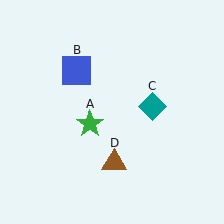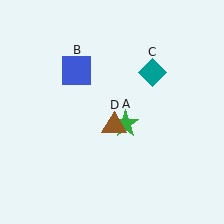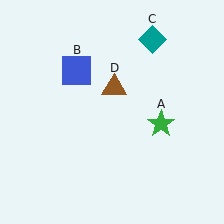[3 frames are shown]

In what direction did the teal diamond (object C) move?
The teal diamond (object C) moved up.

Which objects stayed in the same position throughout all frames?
Blue square (object B) remained stationary.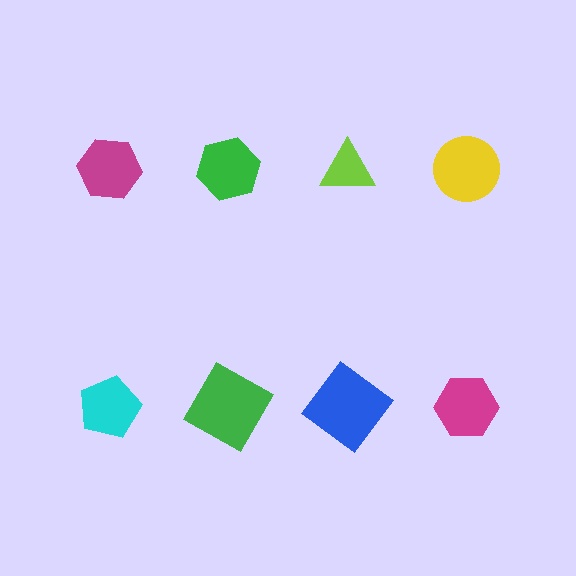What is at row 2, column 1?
A cyan pentagon.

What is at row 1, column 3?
A lime triangle.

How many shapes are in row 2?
4 shapes.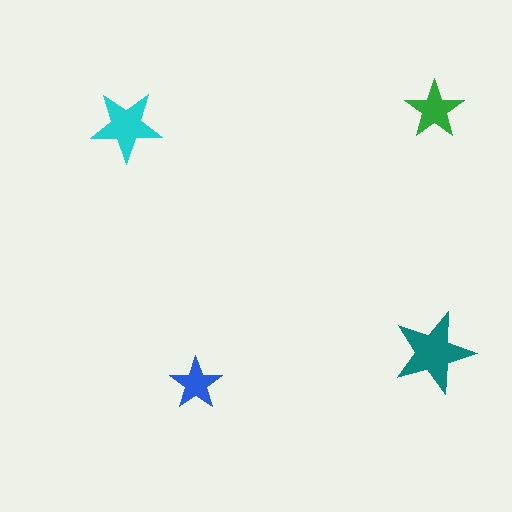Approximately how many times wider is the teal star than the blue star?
About 1.5 times wider.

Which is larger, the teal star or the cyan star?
The teal one.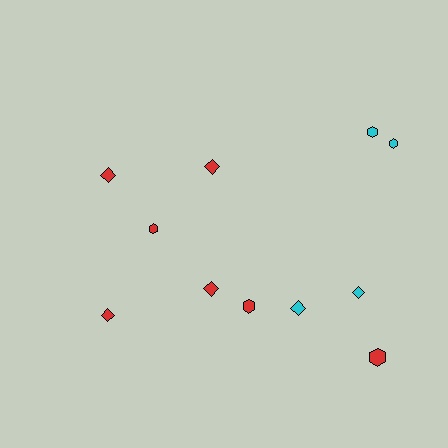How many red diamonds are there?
There are 4 red diamonds.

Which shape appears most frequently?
Diamond, with 6 objects.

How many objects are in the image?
There are 11 objects.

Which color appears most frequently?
Red, with 7 objects.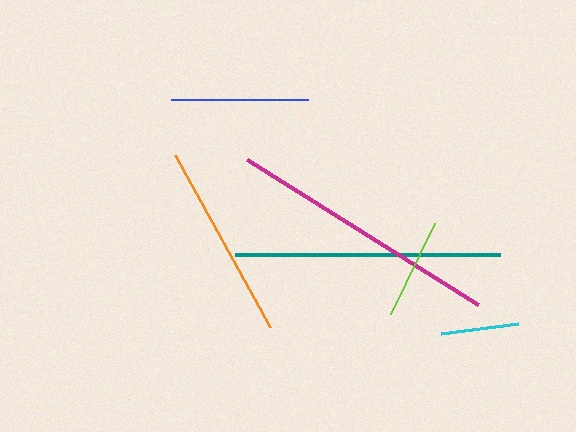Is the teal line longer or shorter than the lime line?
The teal line is longer than the lime line.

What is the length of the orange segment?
The orange segment is approximately 196 pixels long.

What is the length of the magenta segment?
The magenta segment is approximately 272 pixels long.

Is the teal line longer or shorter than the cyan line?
The teal line is longer than the cyan line.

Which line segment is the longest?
The magenta line is the longest at approximately 272 pixels.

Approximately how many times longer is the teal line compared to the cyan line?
The teal line is approximately 3.4 times the length of the cyan line.